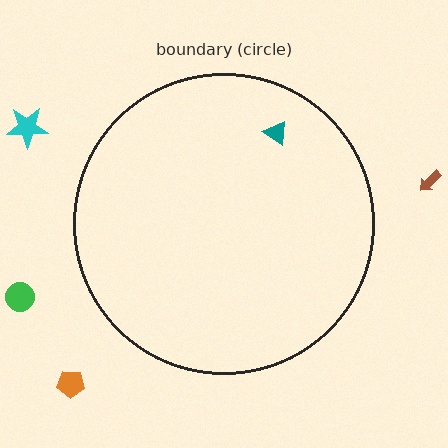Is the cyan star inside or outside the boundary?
Outside.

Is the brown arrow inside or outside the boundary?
Outside.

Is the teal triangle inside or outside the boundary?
Inside.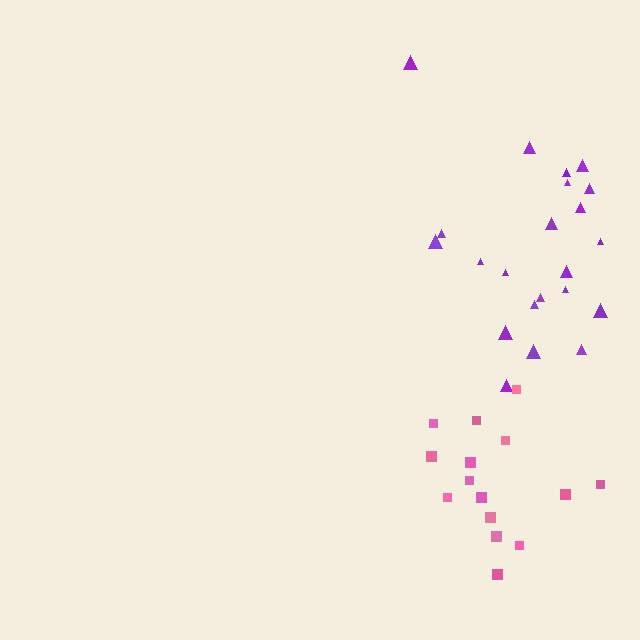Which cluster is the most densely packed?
Pink.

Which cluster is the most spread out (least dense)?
Purple.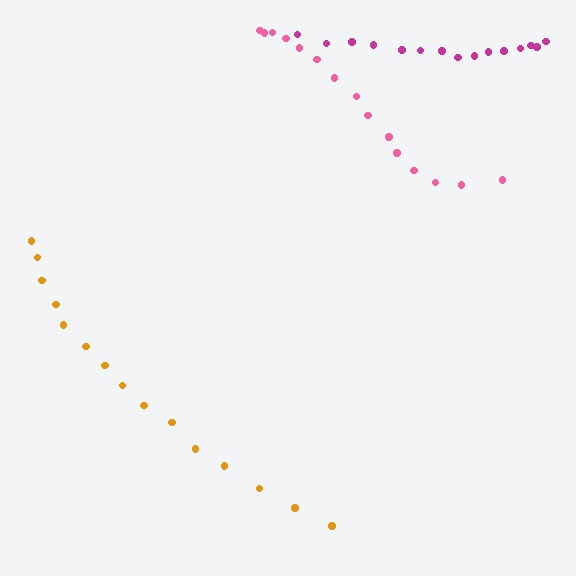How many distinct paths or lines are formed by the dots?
There are 3 distinct paths.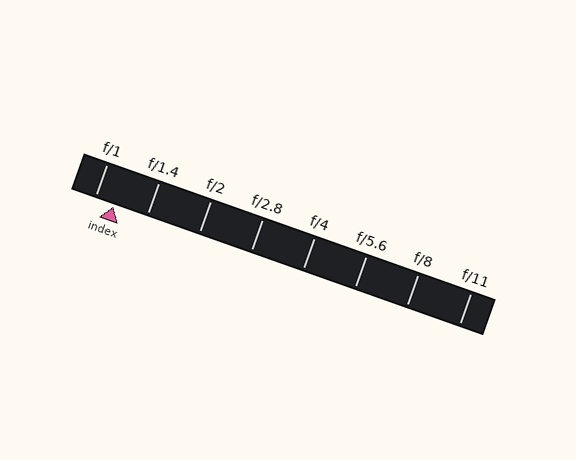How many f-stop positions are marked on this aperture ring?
There are 8 f-stop positions marked.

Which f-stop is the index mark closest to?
The index mark is closest to f/1.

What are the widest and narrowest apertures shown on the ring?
The widest aperture shown is f/1 and the narrowest is f/11.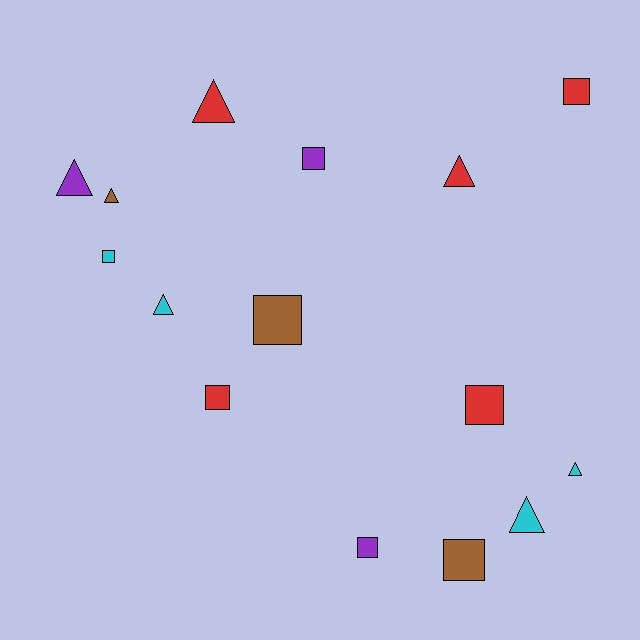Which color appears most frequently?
Red, with 5 objects.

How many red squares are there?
There are 3 red squares.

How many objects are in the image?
There are 15 objects.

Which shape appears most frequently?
Square, with 8 objects.